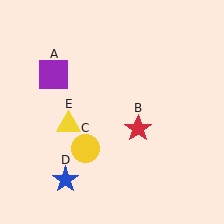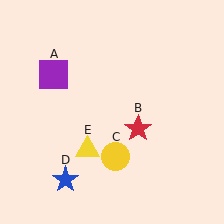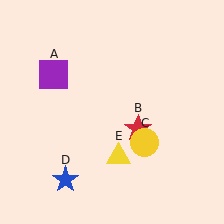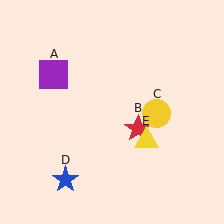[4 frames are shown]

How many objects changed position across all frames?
2 objects changed position: yellow circle (object C), yellow triangle (object E).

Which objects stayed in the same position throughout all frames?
Purple square (object A) and red star (object B) and blue star (object D) remained stationary.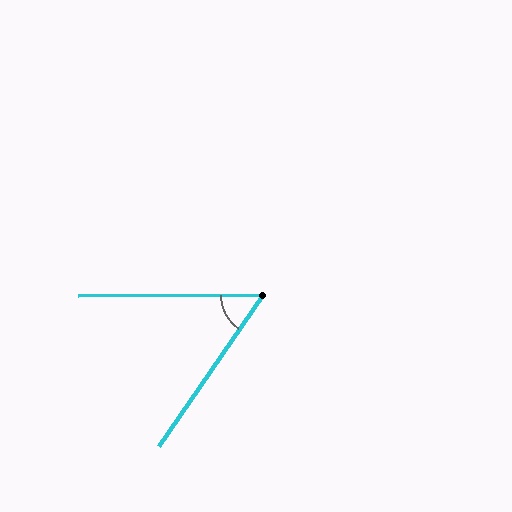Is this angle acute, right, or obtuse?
It is acute.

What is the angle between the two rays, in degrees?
Approximately 55 degrees.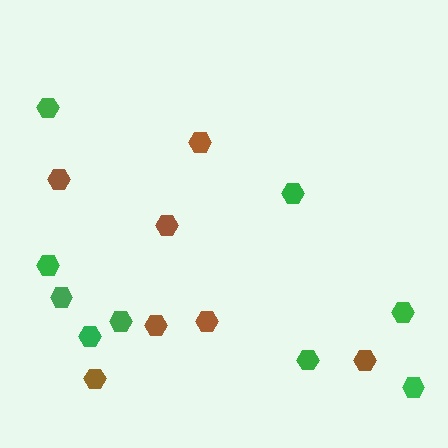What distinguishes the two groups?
There are 2 groups: one group of green hexagons (9) and one group of brown hexagons (7).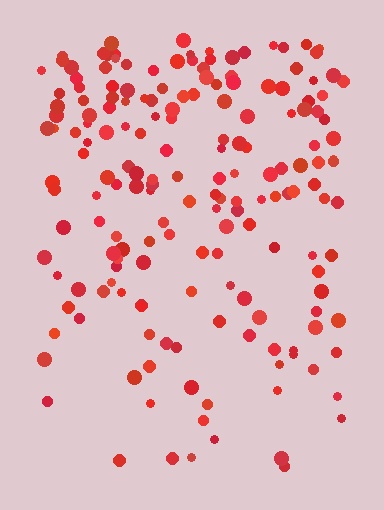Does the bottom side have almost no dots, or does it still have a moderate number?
Still a moderate number, just noticeably fewer than the top.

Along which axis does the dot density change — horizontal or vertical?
Vertical.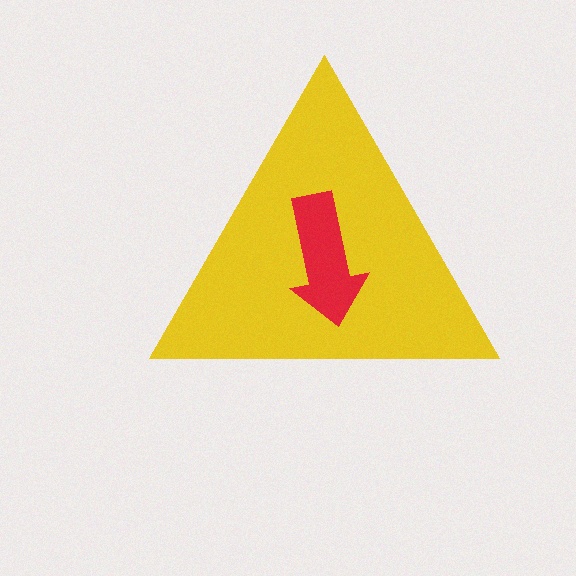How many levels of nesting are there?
2.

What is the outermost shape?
The yellow triangle.